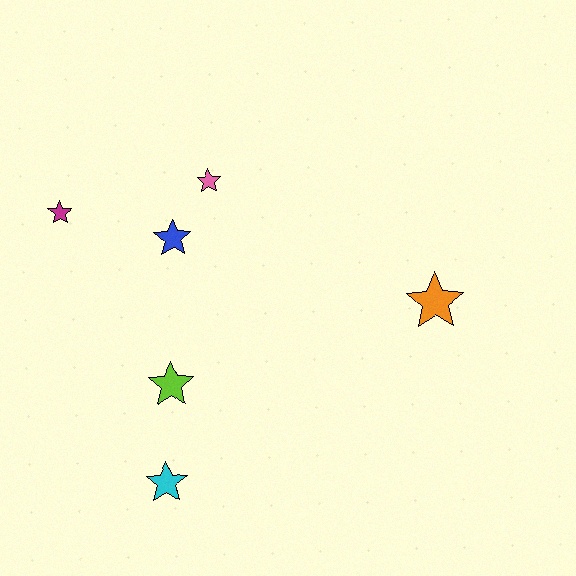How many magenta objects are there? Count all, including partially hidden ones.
There is 1 magenta object.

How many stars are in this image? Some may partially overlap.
There are 6 stars.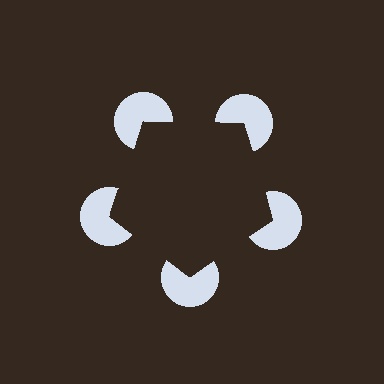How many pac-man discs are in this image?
There are 5 — one at each vertex of the illusory pentagon.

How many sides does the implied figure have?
5 sides.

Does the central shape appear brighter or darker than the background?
It typically appears slightly darker than the background, even though no actual brightness change is drawn.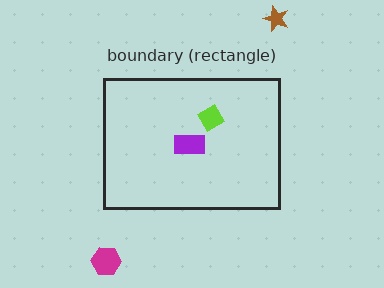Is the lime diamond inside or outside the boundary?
Inside.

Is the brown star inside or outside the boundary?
Outside.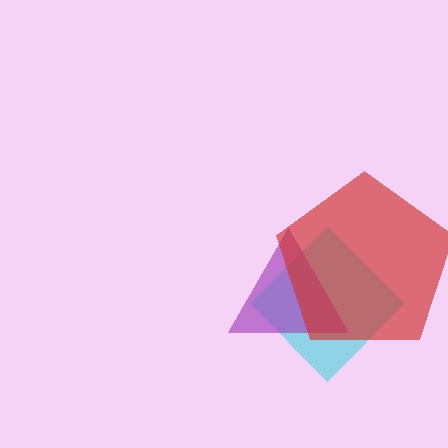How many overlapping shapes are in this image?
There are 3 overlapping shapes in the image.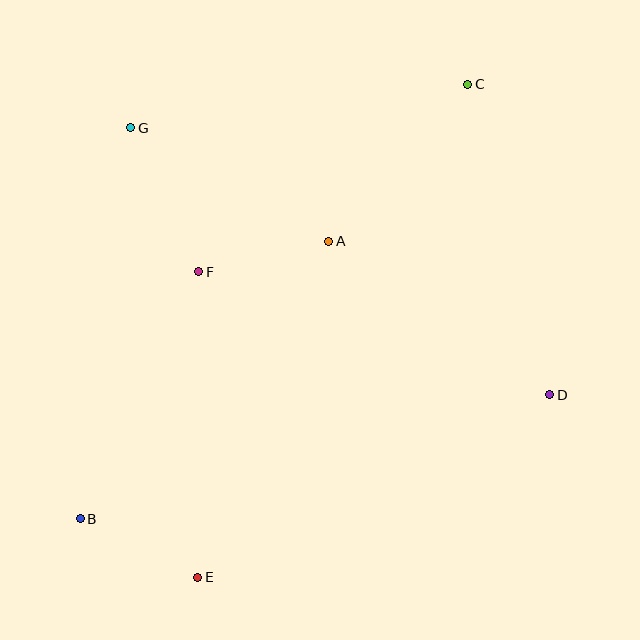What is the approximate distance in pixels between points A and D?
The distance between A and D is approximately 269 pixels.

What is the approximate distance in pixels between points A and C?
The distance between A and C is approximately 209 pixels.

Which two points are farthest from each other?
Points B and C are farthest from each other.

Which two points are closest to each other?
Points B and E are closest to each other.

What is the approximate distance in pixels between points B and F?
The distance between B and F is approximately 274 pixels.